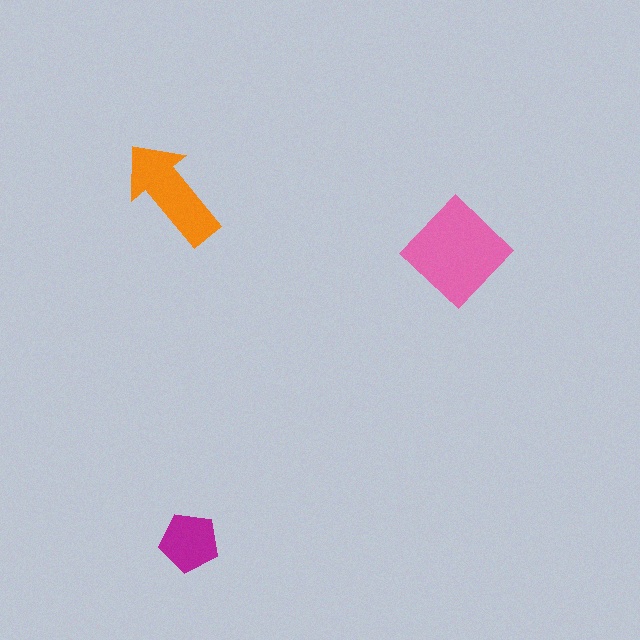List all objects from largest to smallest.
The pink diamond, the orange arrow, the magenta pentagon.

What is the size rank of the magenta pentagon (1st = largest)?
3rd.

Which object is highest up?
The orange arrow is topmost.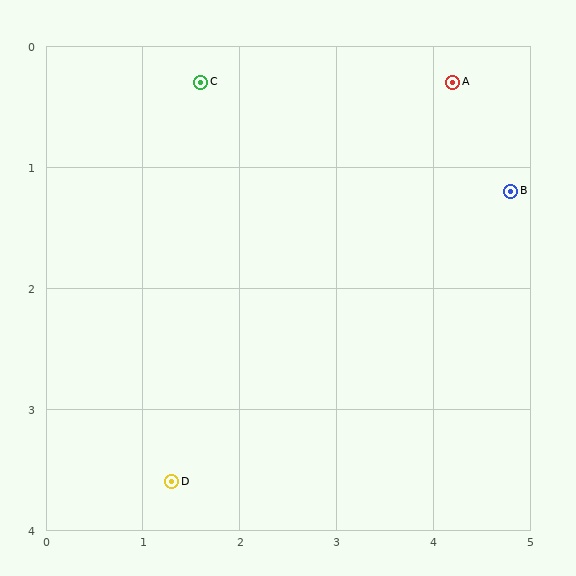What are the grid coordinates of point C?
Point C is at approximately (1.6, 0.3).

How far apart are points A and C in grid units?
Points A and C are about 2.6 grid units apart.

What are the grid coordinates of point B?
Point B is at approximately (4.8, 1.2).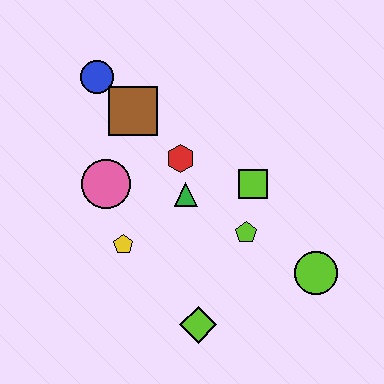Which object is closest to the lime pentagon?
The lime square is closest to the lime pentagon.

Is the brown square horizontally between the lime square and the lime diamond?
No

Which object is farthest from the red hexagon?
The lime circle is farthest from the red hexagon.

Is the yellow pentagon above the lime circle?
Yes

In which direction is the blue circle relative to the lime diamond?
The blue circle is above the lime diamond.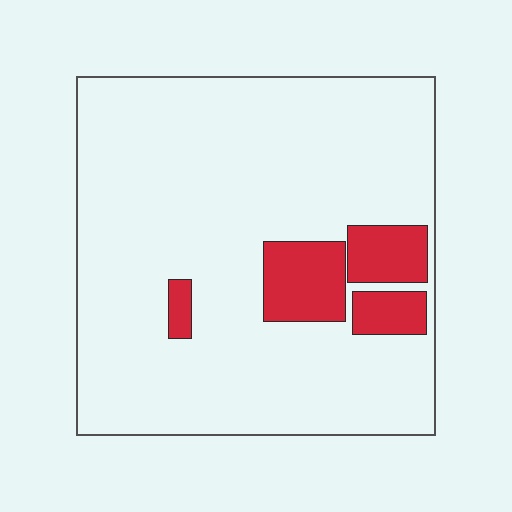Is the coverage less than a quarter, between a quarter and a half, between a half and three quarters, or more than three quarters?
Less than a quarter.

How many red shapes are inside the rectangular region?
4.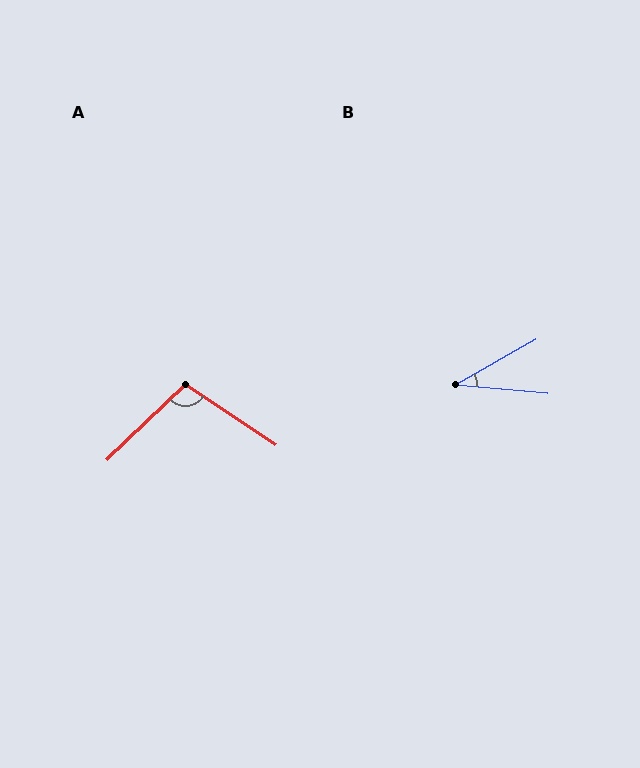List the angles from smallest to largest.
B (35°), A (102°).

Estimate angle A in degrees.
Approximately 102 degrees.